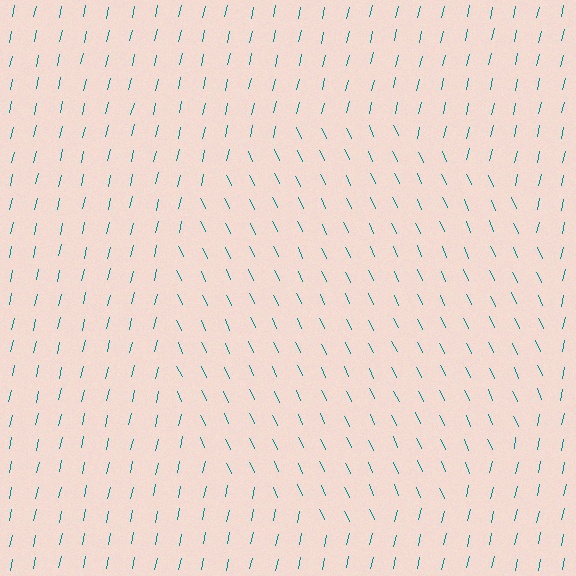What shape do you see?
I see a circle.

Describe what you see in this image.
The image is filled with small teal line segments. A circle region in the image has lines oriented differently from the surrounding lines, creating a visible texture boundary.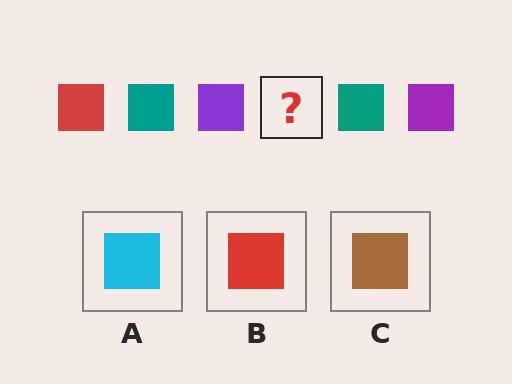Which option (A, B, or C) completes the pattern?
B.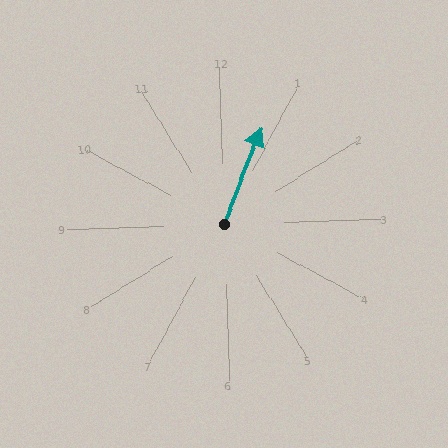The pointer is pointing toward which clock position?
Roughly 1 o'clock.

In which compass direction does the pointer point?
Northeast.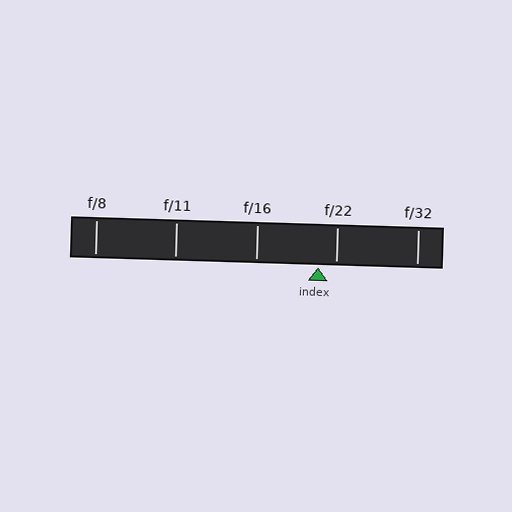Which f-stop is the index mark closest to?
The index mark is closest to f/22.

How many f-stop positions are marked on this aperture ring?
There are 5 f-stop positions marked.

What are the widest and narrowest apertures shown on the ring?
The widest aperture shown is f/8 and the narrowest is f/32.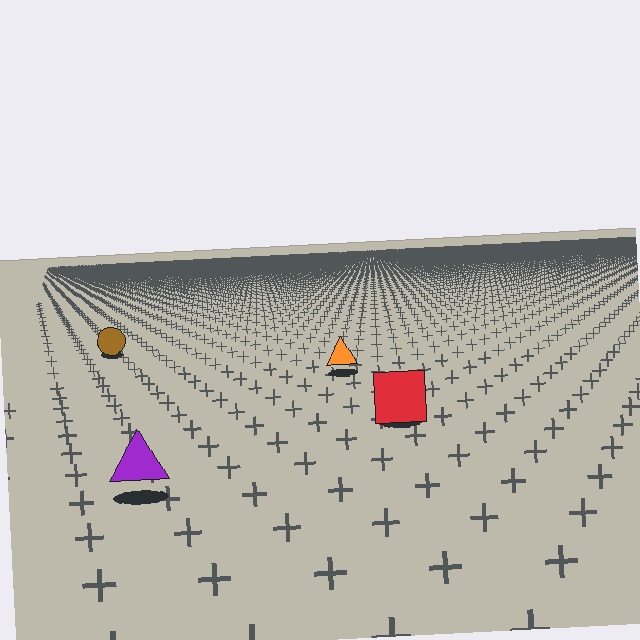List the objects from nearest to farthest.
From nearest to farthest: the purple triangle, the red square, the orange triangle, the brown circle.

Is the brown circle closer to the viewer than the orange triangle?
No. The orange triangle is closer — you can tell from the texture gradient: the ground texture is coarser near it.